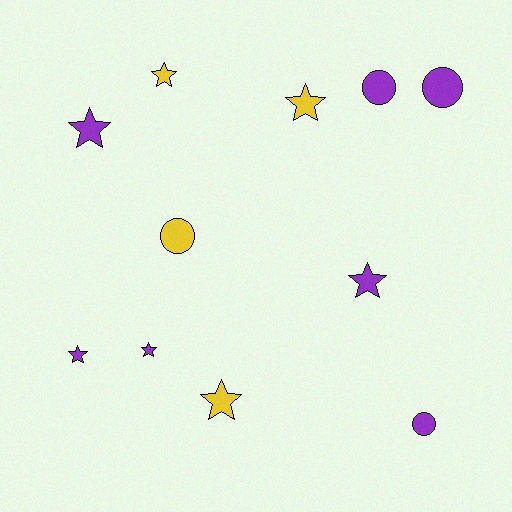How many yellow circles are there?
There is 1 yellow circle.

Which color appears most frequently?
Purple, with 7 objects.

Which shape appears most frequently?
Star, with 7 objects.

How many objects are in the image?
There are 11 objects.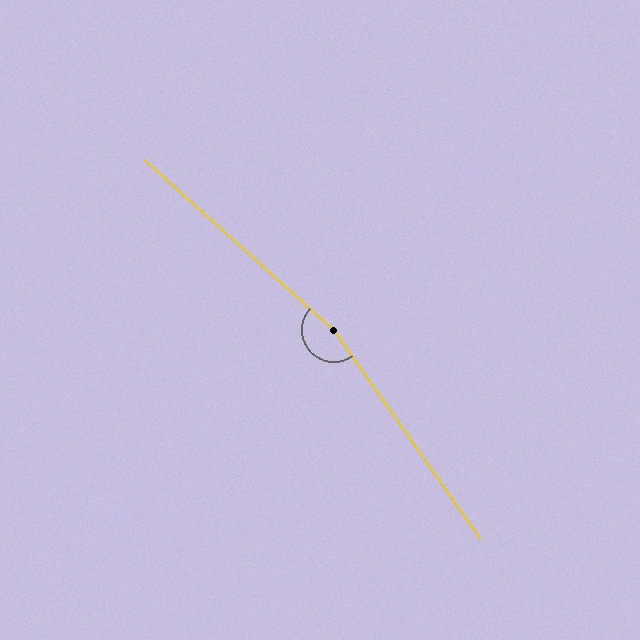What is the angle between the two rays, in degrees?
Approximately 167 degrees.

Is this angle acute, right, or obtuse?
It is obtuse.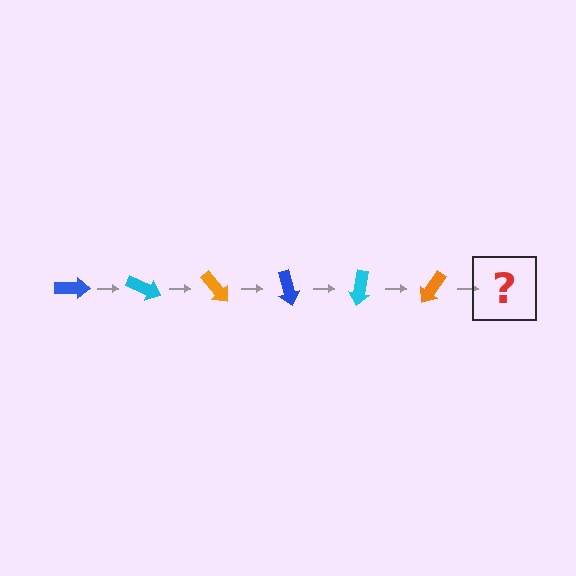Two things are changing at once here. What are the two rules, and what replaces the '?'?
The two rules are that it rotates 25 degrees each step and the color cycles through blue, cyan, and orange. The '?' should be a blue arrow, rotated 150 degrees from the start.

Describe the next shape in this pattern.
It should be a blue arrow, rotated 150 degrees from the start.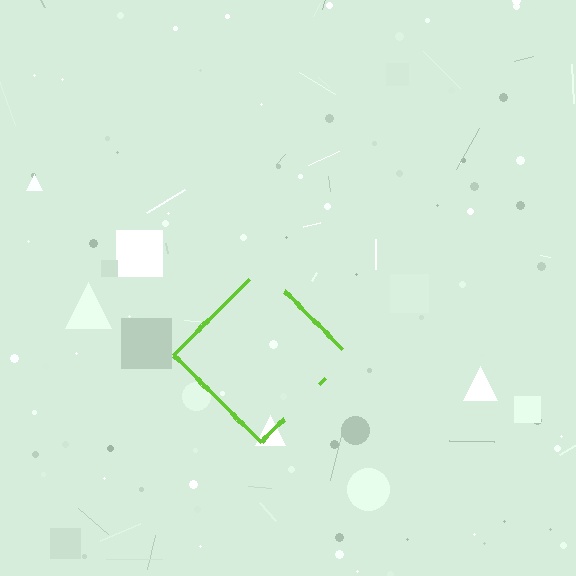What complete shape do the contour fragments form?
The contour fragments form a diamond.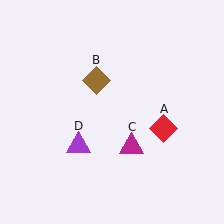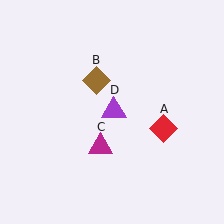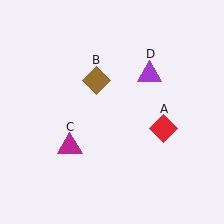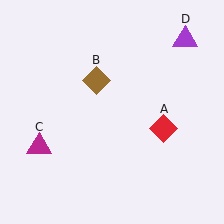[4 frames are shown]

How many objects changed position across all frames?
2 objects changed position: magenta triangle (object C), purple triangle (object D).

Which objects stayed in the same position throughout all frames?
Red diamond (object A) and brown diamond (object B) remained stationary.